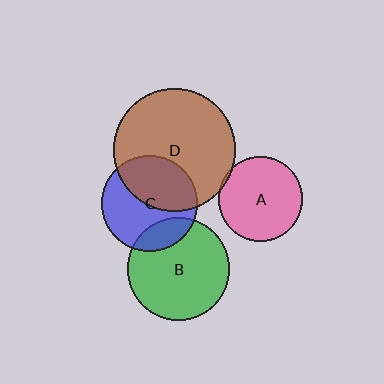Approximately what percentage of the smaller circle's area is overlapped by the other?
Approximately 5%.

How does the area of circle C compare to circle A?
Approximately 1.3 times.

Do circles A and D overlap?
Yes.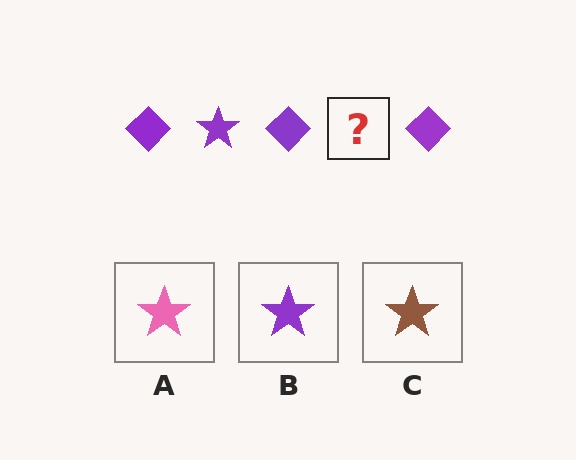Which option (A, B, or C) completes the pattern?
B.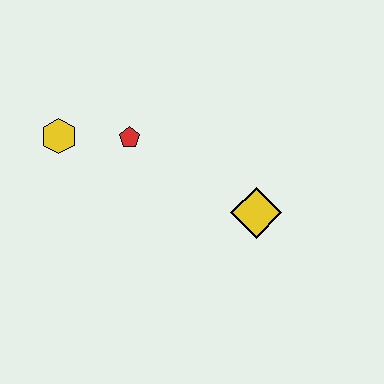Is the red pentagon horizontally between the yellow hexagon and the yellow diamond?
Yes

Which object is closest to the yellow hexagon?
The red pentagon is closest to the yellow hexagon.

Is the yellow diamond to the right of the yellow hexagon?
Yes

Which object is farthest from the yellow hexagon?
The yellow diamond is farthest from the yellow hexagon.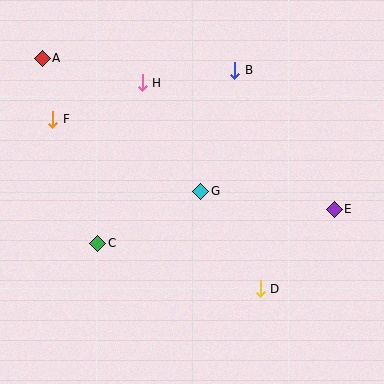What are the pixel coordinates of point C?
Point C is at (98, 243).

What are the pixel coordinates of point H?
Point H is at (142, 83).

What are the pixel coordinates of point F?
Point F is at (53, 119).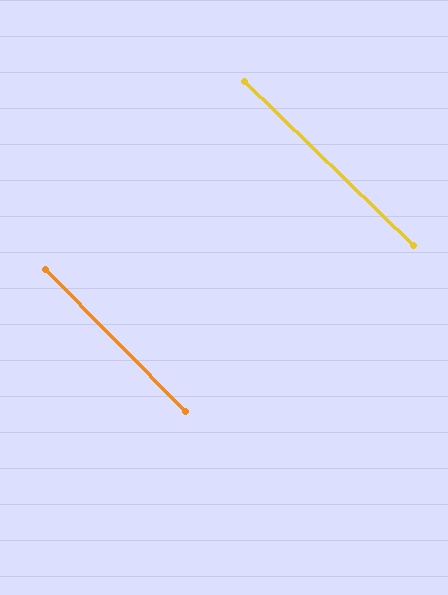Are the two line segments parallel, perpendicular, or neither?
Parallel — their directions differ by only 1.2°.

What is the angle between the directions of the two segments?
Approximately 1 degree.